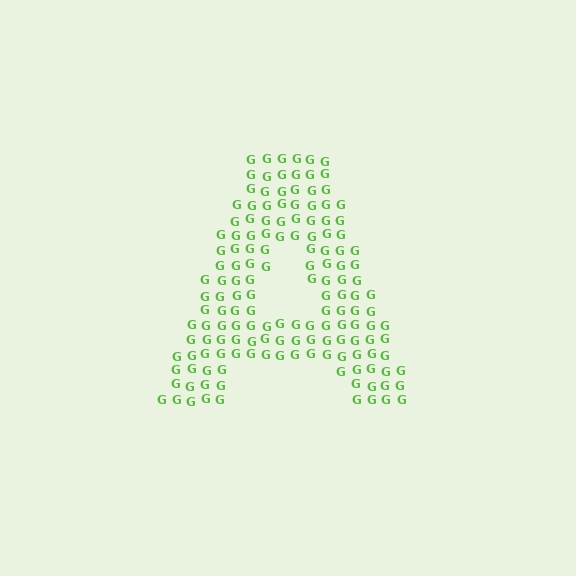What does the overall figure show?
The overall figure shows the letter A.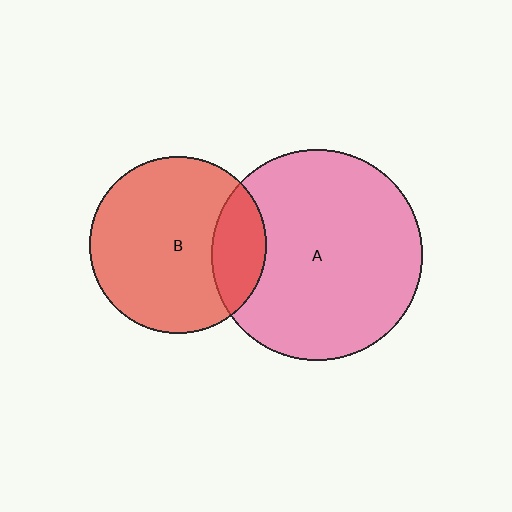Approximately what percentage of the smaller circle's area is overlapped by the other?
Approximately 20%.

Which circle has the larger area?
Circle A (pink).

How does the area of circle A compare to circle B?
Approximately 1.4 times.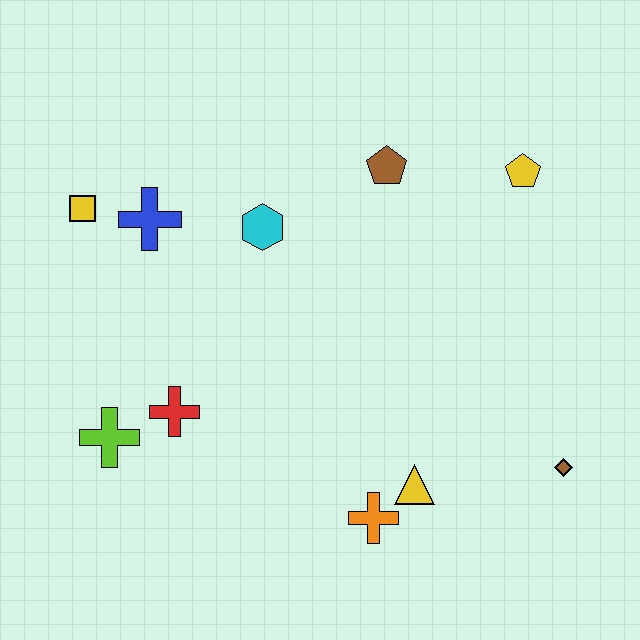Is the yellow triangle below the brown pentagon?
Yes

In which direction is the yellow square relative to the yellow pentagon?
The yellow square is to the left of the yellow pentagon.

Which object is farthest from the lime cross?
The yellow pentagon is farthest from the lime cross.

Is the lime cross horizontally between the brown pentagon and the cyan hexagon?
No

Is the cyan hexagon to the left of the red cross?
No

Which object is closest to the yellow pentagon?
The brown pentagon is closest to the yellow pentagon.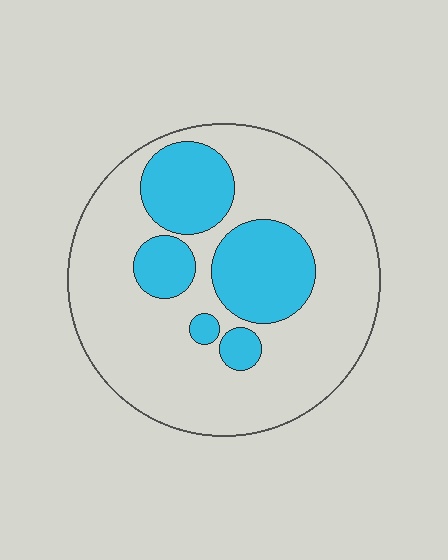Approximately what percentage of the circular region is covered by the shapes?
Approximately 25%.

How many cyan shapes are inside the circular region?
5.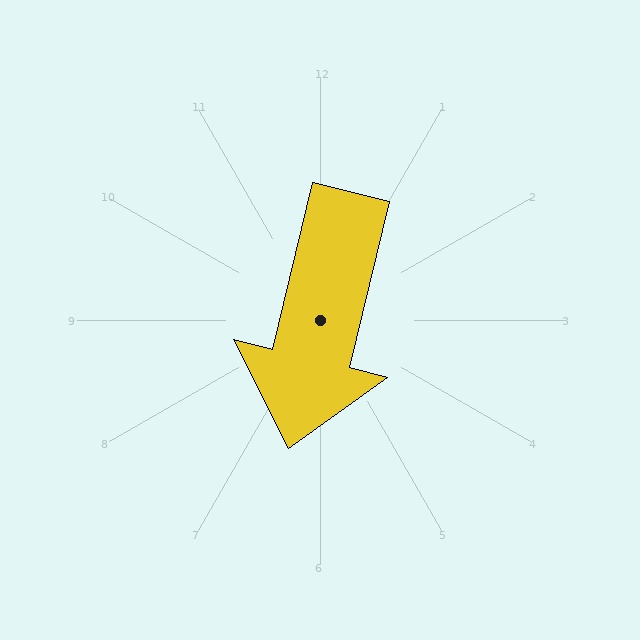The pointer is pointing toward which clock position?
Roughly 6 o'clock.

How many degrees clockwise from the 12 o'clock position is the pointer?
Approximately 194 degrees.